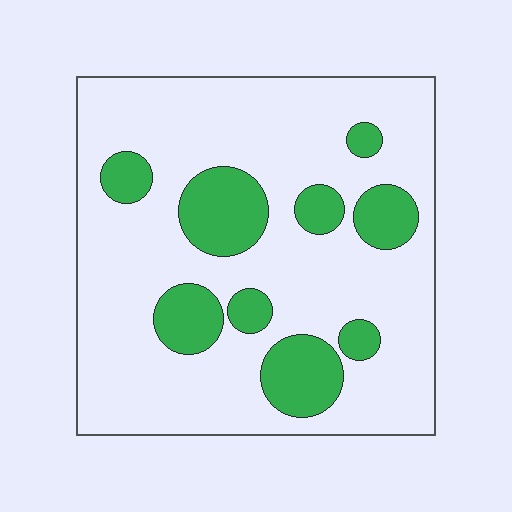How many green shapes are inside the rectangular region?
9.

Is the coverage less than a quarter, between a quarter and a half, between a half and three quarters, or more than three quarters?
Less than a quarter.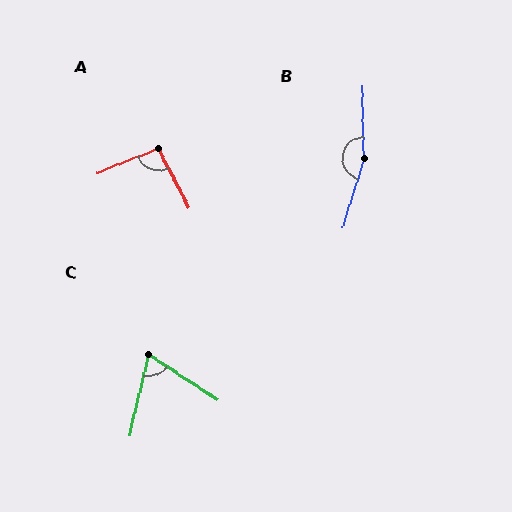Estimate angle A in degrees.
Approximately 96 degrees.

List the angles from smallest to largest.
C (70°), A (96°), B (161°).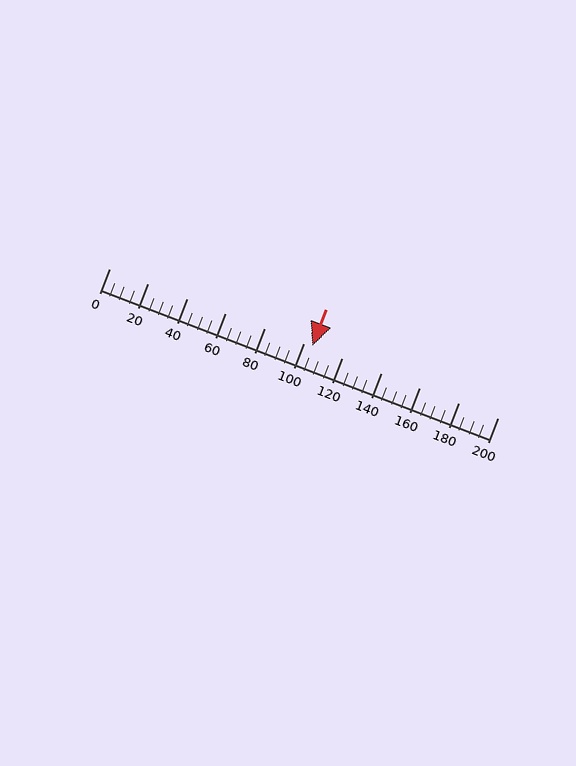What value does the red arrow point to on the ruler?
The red arrow points to approximately 105.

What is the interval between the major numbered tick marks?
The major tick marks are spaced 20 units apart.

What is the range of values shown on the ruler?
The ruler shows values from 0 to 200.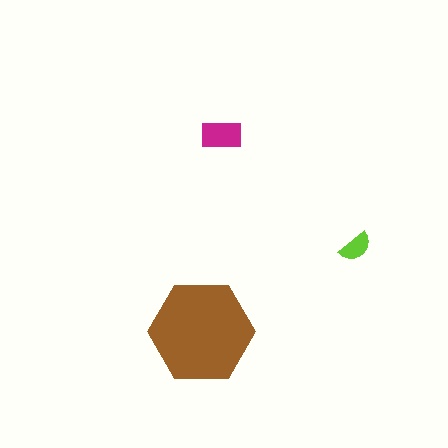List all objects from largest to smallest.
The brown hexagon, the magenta rectangle, the lime semicircle.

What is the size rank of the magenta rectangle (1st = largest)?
2nd.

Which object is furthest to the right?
The lime semicircle is rightmost.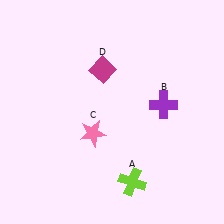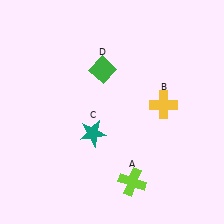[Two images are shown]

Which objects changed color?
B changed from purple to yellow. C changed from pink to teal. D changed from magenta to green.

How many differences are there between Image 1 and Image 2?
There are 3 differences between the two images.